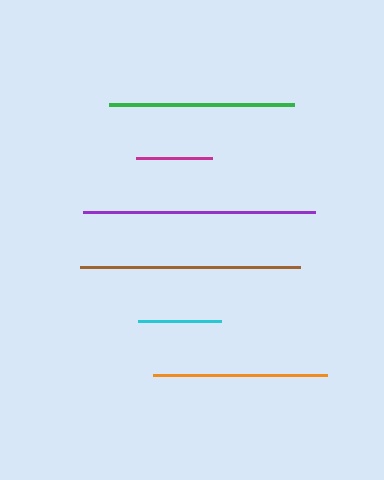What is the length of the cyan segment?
The cyan segment is approximately 84 pixels long.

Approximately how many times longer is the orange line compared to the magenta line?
The orange line is approximately 2.3 times the length of the magenta line.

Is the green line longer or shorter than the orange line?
The green line is longer than the orange line.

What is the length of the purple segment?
The purple segment is approximately 232 pixels long.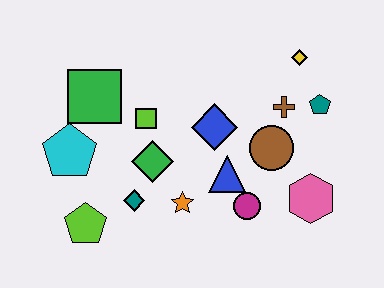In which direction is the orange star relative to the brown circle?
The orange star is to the left of the brown circle.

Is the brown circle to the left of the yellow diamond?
Yes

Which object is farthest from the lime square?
The pink hexagon is farthest from the lime square.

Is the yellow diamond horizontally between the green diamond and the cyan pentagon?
No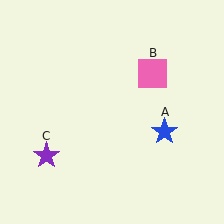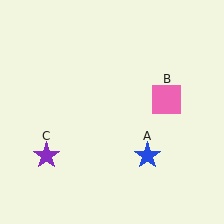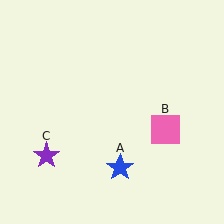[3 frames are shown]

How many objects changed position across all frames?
2 objects changed position: blue star (object A), pink square (object B).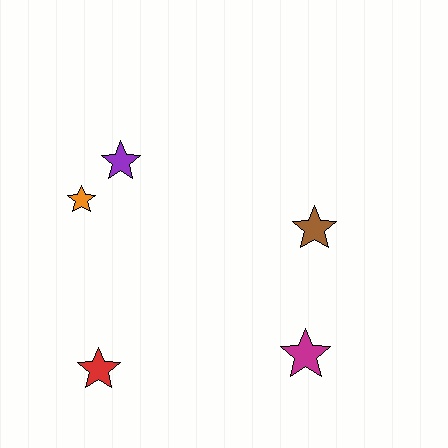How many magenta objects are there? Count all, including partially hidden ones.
There is 1 magenta object.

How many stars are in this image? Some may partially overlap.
There are 5 stars.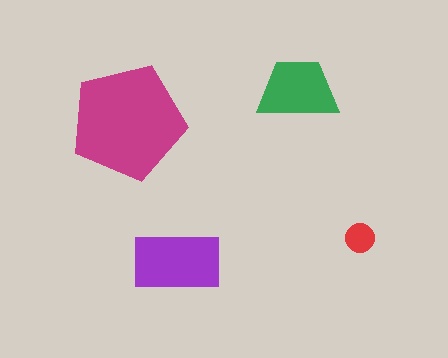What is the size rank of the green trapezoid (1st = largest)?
3rd.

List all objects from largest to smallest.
The magenta pentagon, the purple rectangle, the green trapezoid, the red circle.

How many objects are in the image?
There are 4 objects in the image.